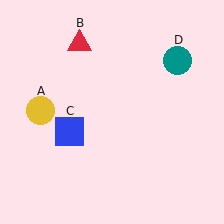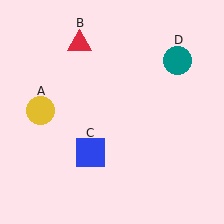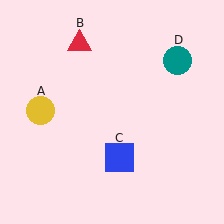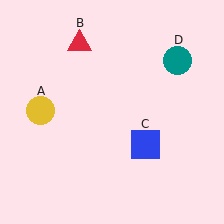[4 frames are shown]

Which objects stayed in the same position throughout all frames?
Yellow circle (object A) and red triangle (object B) and teal circle (object D) remained stationary.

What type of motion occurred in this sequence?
The blue square (object C) rotated counterclockwise around the center of the scene.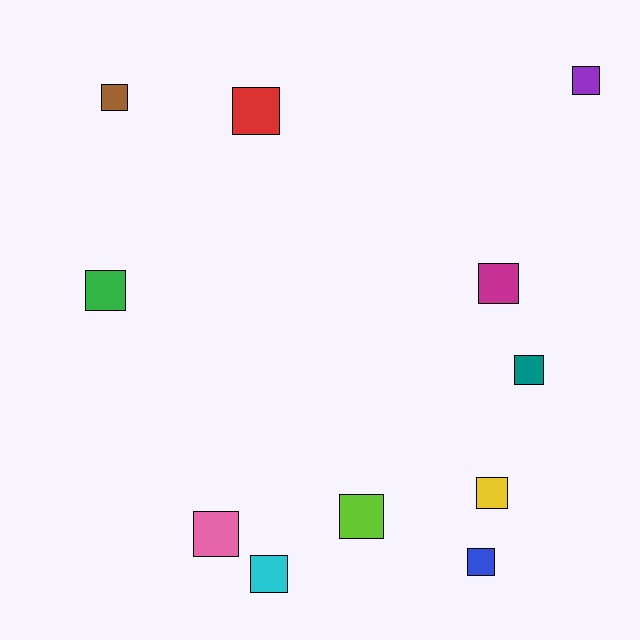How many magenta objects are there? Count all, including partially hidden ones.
There is 1 magenta object.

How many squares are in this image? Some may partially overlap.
There are 11 squares.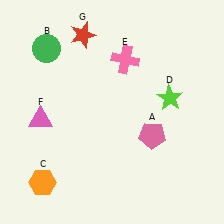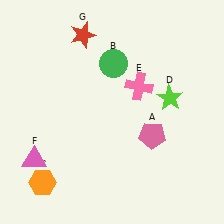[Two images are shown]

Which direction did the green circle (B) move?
The green circle (B) moved right.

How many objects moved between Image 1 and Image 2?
3 objects moved between the two images.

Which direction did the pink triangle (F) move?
The pink triangle (F) moved down.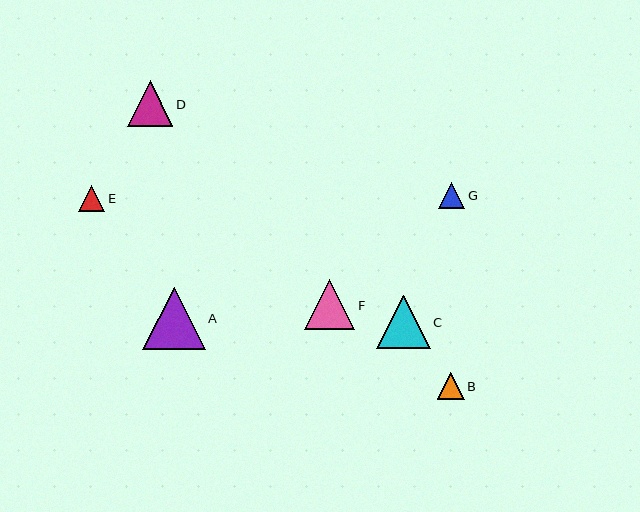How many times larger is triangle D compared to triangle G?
Triangle D is approximately 1.7 times the size of triangle G.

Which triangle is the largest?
Triangle A is the largest with a size of approximately 62 pixels.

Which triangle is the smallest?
Triangle E is the smallest with a size of approximately 26 pixels.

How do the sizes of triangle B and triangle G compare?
Triangle B and triangle G are approximately the same size.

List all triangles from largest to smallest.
From largest to smallest: A, C, F, D, B, G, E.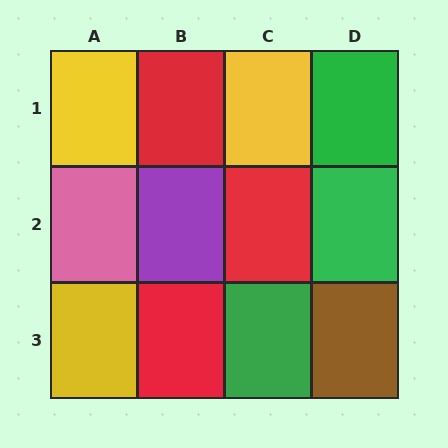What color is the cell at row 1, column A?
Yellow.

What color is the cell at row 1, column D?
Green.